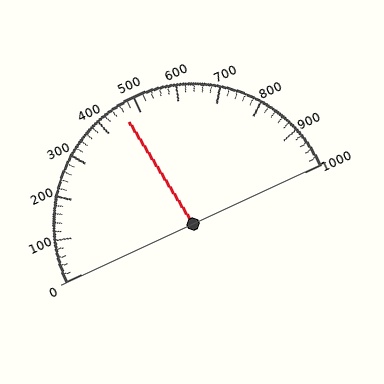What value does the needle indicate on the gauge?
The needle indicates approximately 460.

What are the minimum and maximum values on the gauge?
The gauge ranges from 0 to 1000.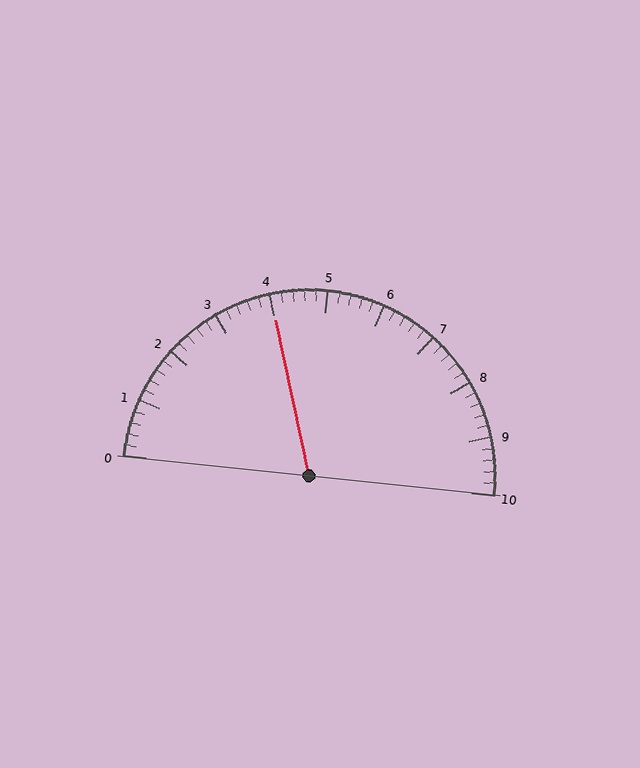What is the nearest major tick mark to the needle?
The nearest major tick mark is 4.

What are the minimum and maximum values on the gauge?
The gauge ranges from 0 to 10.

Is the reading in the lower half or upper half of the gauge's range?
The reading is in the lower half of the range (0 to 10).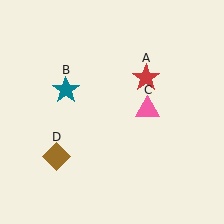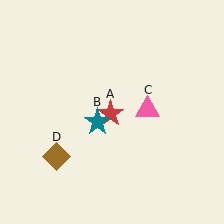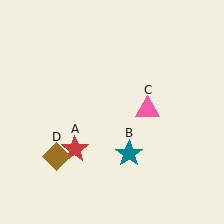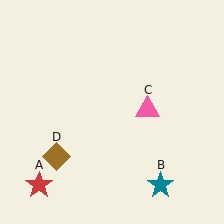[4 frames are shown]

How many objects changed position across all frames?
2 objects changed position: red star (object A), teal star (object B).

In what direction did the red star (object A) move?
The red star (object A) moved down and to the left.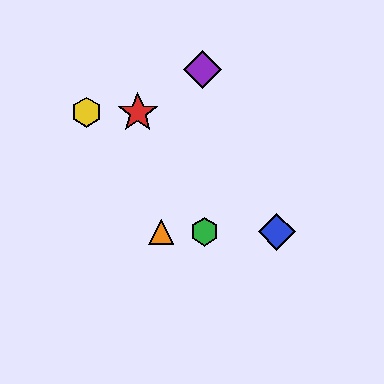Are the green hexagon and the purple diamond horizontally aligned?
No, the green hexagon is at y≈232 and the purple diamond is at y≈69.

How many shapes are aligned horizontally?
3 shapes (the blue diamond, the green hexagon, the orange triangle) are aligned horizontally.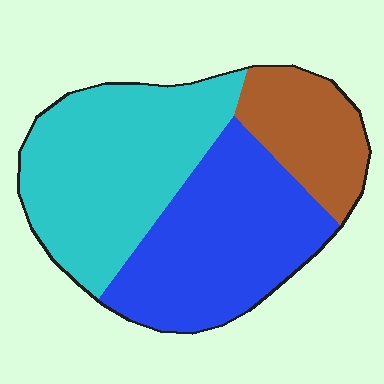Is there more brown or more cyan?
Cyan.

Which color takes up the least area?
Brown, at roughly 20%.